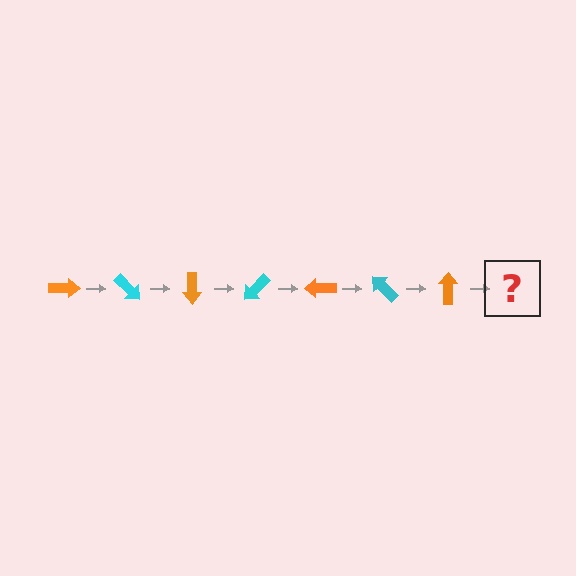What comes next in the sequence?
The next element should be a cyan arrow, rotated 315 degrees from the start.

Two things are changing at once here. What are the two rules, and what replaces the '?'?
The two rules are that it rotates 45 degrees each step and the color cycles through orange and cyan. The '?' should be a cyan arrow, rotated 315 degrees from the start.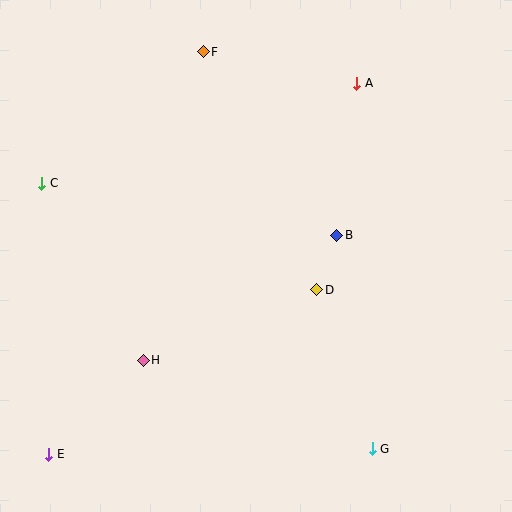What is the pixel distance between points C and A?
The distance between C and A is 330 pixels.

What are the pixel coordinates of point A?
Point A is at (357, 83).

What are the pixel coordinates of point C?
Point C is at (42, 183).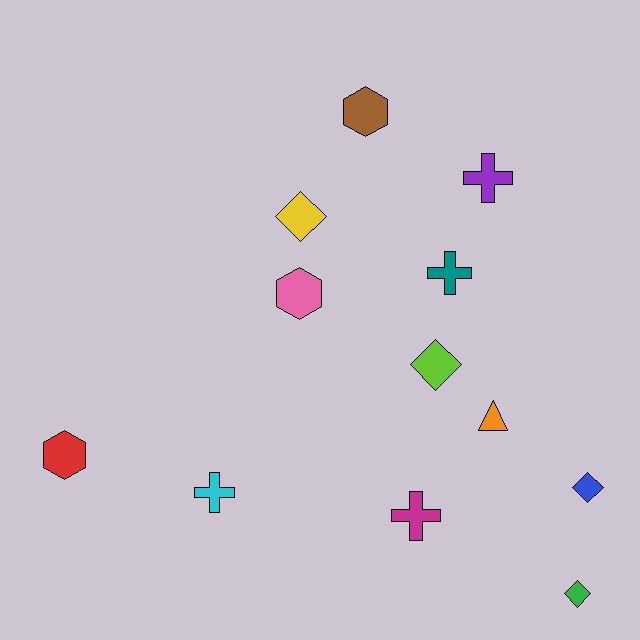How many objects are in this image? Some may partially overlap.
There are 12 objects.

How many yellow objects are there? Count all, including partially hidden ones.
There is 1 yellow object.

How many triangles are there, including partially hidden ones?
There is 1 triangle.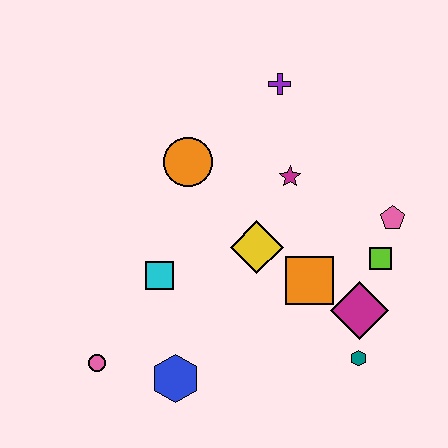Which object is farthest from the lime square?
The pink circle is farthest from the lime square.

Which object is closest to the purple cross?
The magenta star is closest to the purple cross.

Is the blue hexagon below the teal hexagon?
Yes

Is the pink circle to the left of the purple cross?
Yes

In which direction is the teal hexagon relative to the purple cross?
The teal hexagon is below the purple cross.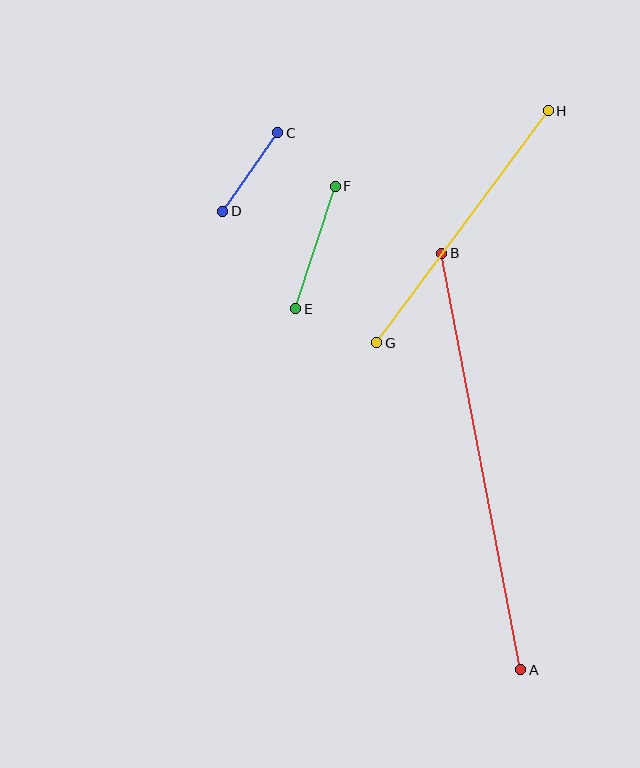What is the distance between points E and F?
The distance is approximately 129 pixels.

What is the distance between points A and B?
The distance is approximately 423 pixels.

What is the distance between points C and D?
The distance is approximately 96 pixels.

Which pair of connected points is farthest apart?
Points A and B are farthest apart.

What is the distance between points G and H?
The distance is approximately 289 pixels.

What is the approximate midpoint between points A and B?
The midpoint is at approximately (481, 462) pixels.